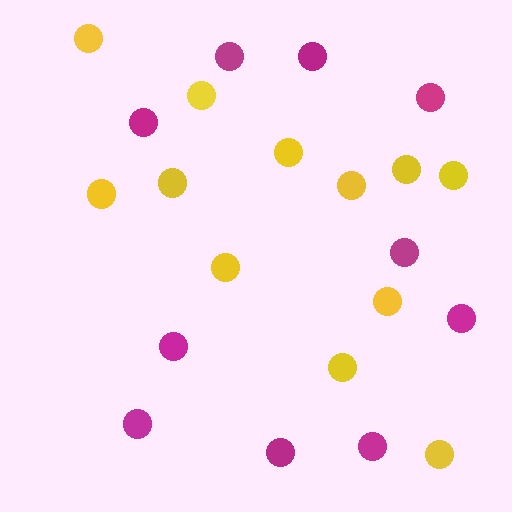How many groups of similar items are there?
There are 2 groups: one group of magenta circles (10) and one group of yellow circles (12).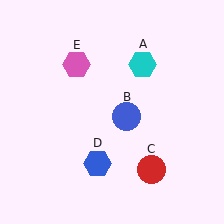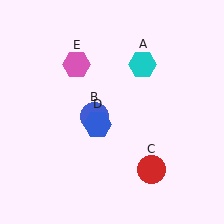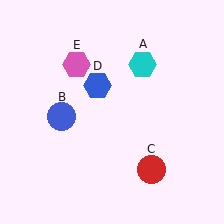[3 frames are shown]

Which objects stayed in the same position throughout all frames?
Cyan hexagon (object A) and red circle (object C) and pink hexagon (object E) remained stationary.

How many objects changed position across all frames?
2 objects changed position: blue circle (object B), blue hexagon (object D).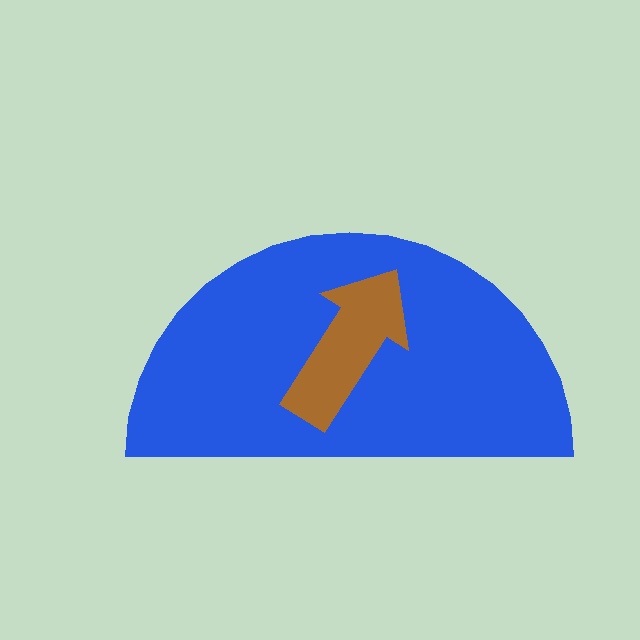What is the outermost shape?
The blue semicircle.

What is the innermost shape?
The brown arrow.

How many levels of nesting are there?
2.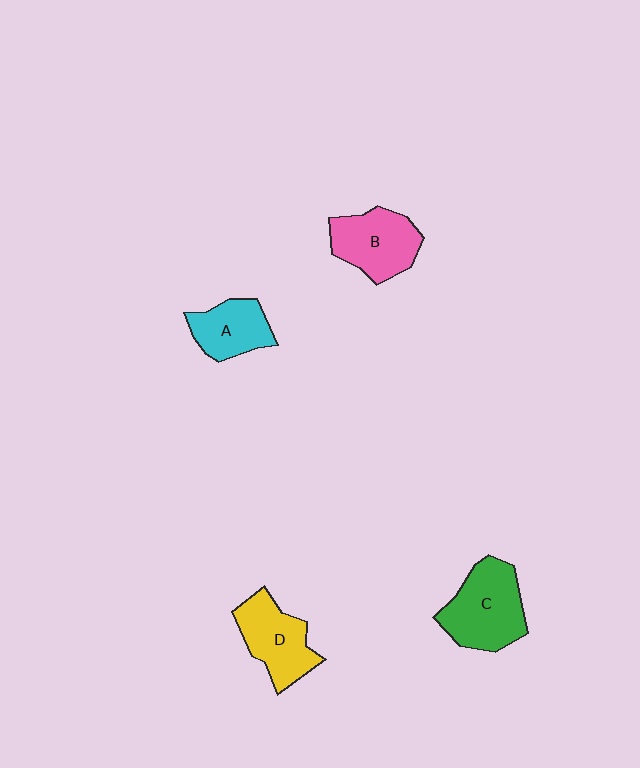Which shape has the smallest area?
Shape A (cyan).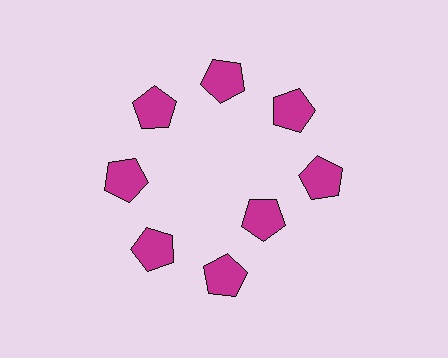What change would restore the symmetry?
The symmetry would be restored by moving it outward, back onto the ring so that all 8 pentagons sit at equal angles and equal distance from the center.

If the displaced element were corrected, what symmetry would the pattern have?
It would have 8-fold rotational symmetry — the pattern would map onto itself every 45 degrees.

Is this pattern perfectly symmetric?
No. The 8 magenta pentagons are arranged in a ring, but one element near the 4 o'clock position is pulled inward toward the center, breaking the 8-fold rotational symmetry.